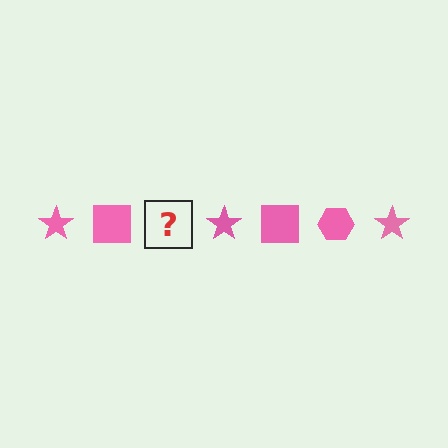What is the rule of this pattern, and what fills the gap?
The rule is that the pattern cycles through star, square, hexagon shapes in pink. The gap should be filled with a pink hexagon.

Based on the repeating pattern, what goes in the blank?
The blank should be a pink hexagon.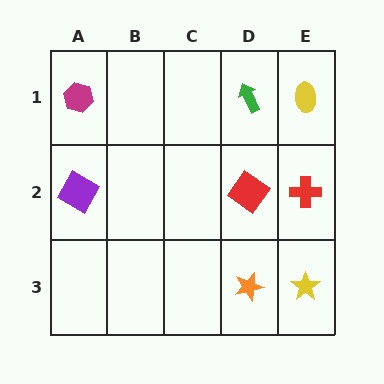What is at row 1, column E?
A yellow ellipse.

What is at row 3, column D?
An orange star.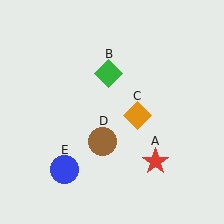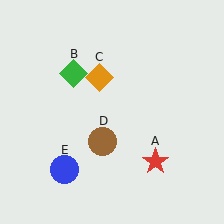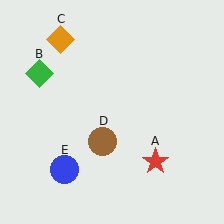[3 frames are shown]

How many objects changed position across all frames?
2 objects changed position: green diamond (object B), orange diamond (object C).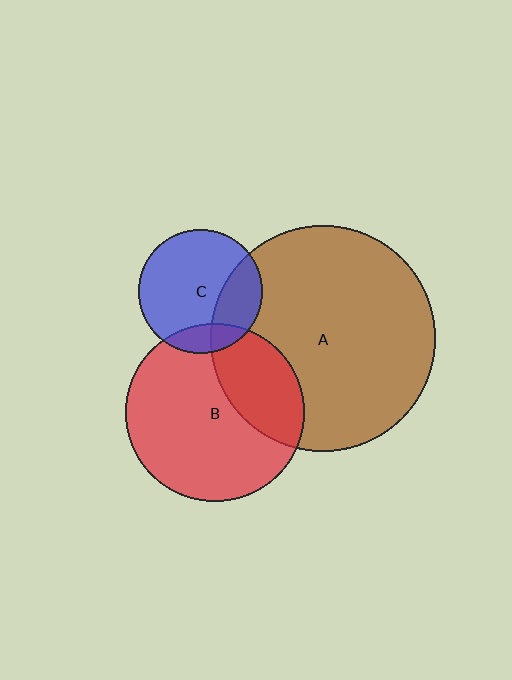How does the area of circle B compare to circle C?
Approximately 2.1 times.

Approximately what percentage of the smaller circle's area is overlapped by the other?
Approximately 25%.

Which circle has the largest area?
Circle A (brown).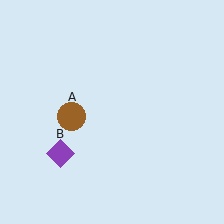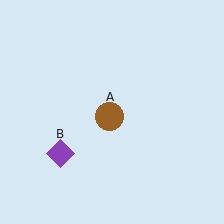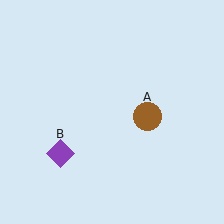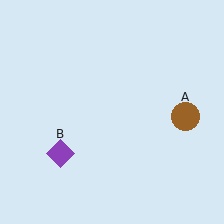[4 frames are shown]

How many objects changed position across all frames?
1 object changed position: brown circle (object A).